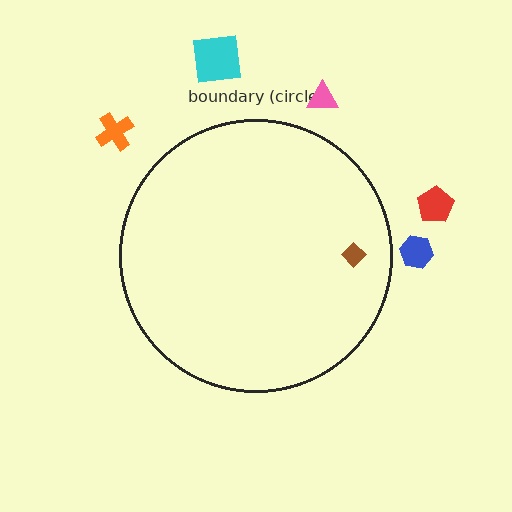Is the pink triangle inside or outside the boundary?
Outside.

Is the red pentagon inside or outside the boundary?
Outside.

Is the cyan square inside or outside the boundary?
Outside.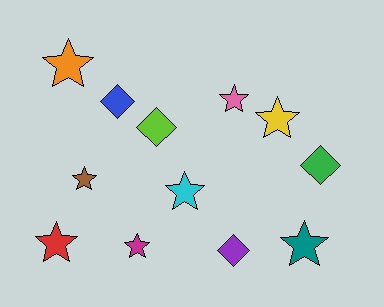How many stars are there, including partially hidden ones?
There are 8 stars.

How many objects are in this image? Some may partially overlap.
There are 12 objects.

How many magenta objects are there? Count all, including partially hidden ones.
There is 1 magenta object.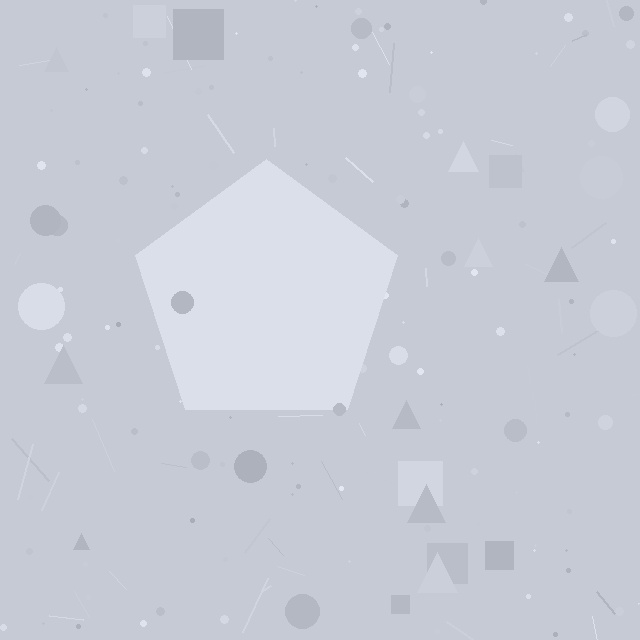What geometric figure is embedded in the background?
A pentagon is embedded in the background.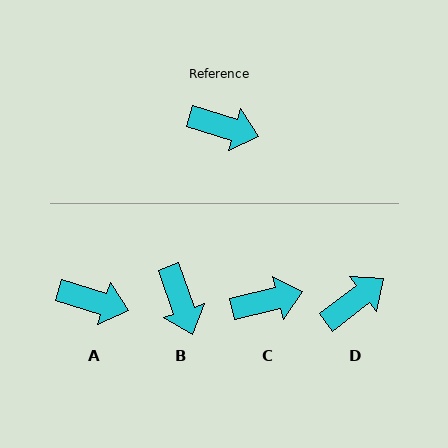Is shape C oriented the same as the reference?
No, it is off by about 30 degrees.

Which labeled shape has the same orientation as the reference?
A.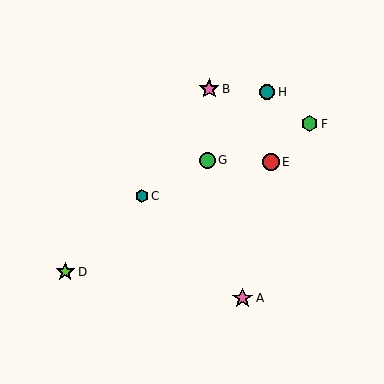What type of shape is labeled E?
Shape E is a red circle.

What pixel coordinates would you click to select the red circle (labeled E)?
Click at (271, 162) to select the red circle E.